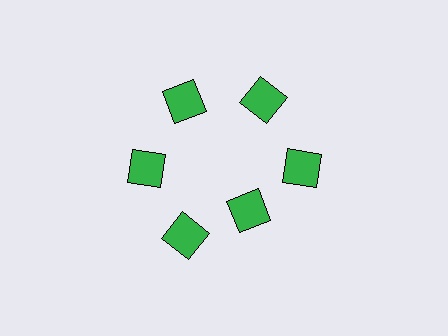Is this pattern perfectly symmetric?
No. The 6 green diamonds are arranged in a ring, but one element near the 5 o'clock position is pulled inward toward the center, breaking the 6-fold rotational symmetry.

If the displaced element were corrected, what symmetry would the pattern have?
It would have 6-fold rotational symmetry — the pattern would map onto itself every 60 degrees.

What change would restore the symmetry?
The symmetry would be restored by moving it outward, back onto the ring so that all 6 diamonds sit at equal angles and equal distance from the center.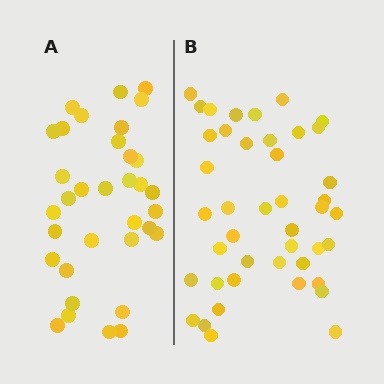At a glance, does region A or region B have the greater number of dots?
Region B (the right region) has more dots.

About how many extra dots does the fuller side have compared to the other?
Region B has roughly 8 or so more dots than region A.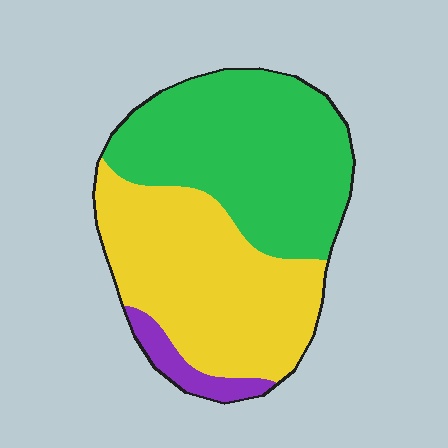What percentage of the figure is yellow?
Yellow covers about 45% of the figure.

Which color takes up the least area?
Purple, at roughly 5%.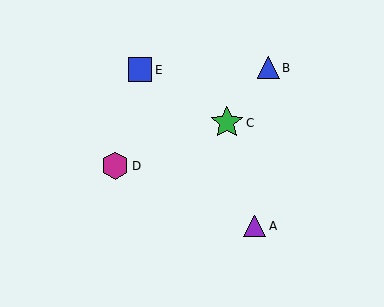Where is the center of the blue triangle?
The center of the blue triangle is at (269, 68).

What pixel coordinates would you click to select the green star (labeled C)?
Click at (227, 123) to select the green star C.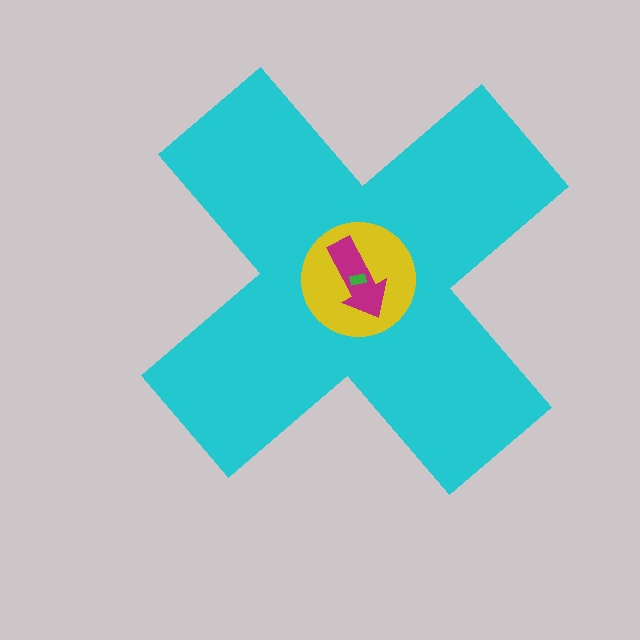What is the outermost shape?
The cyan cross.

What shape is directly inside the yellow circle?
The magenta arrow.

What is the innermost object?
The green rectangle.